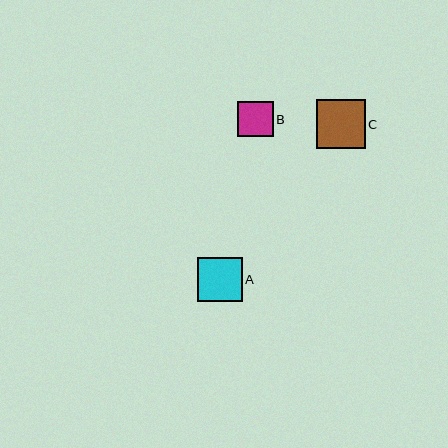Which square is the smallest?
Square B is the smallest with a size of approximately 35 pixels.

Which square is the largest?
Square C is the largest with a size of approximately 49 pixels.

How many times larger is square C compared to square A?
Square C is approximately 1.1 times the size of square A.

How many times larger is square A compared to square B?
Square A is approximately 1.2 times the size of square B.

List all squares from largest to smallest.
From largest to smallest: C, A, B.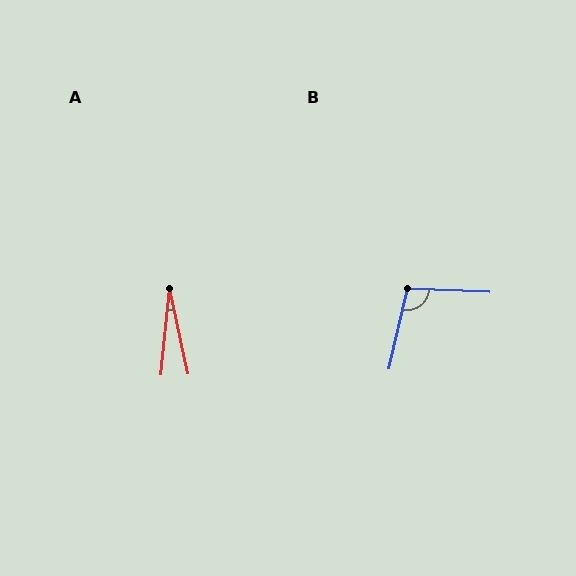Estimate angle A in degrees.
Approximately 18 degrees.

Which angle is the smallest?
A, at approximately 18 degrees.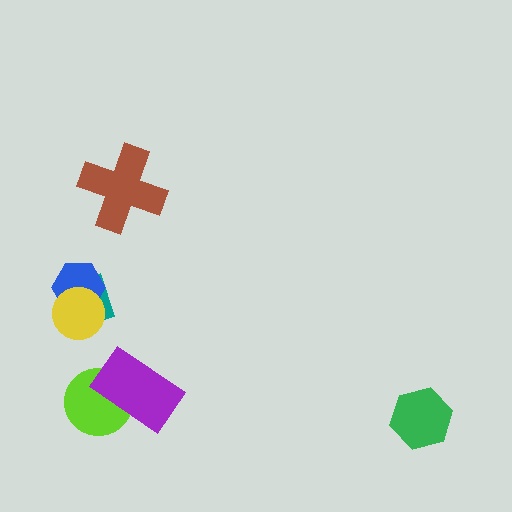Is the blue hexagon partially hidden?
Yes, it is partially covered by another shape.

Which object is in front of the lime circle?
The purple rectangle is in front of the lime circle.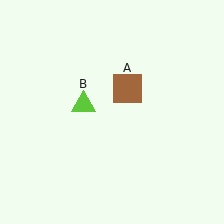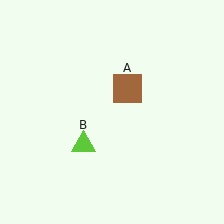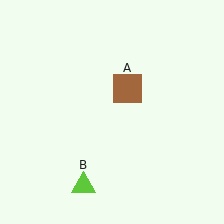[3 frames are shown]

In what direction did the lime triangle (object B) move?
The lime triangle (object B) moved down.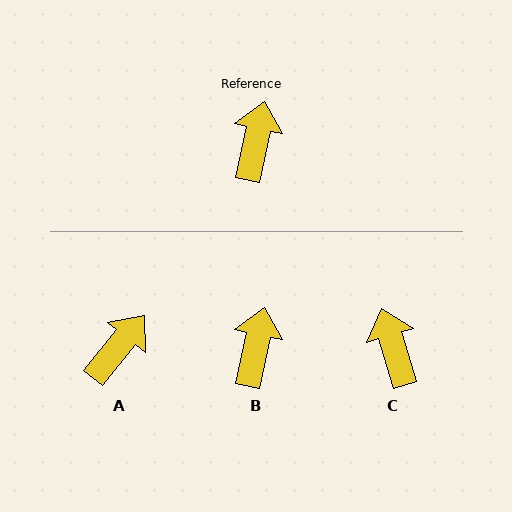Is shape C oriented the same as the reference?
No, it is off by about 29 degrees.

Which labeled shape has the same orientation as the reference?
B.